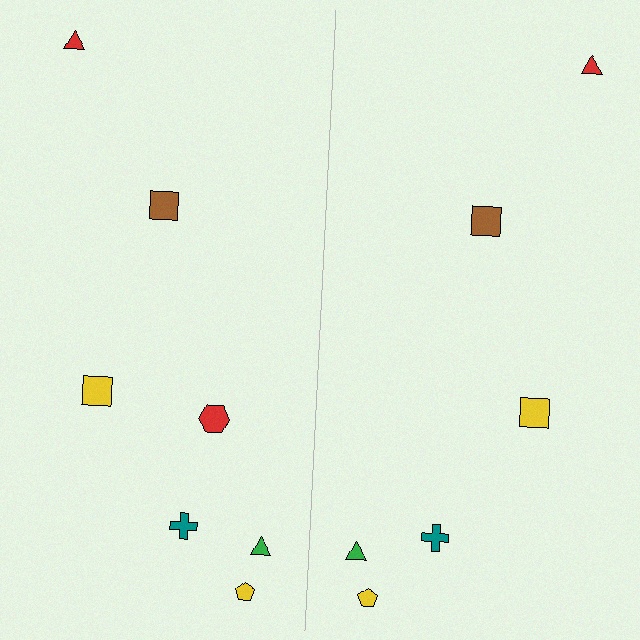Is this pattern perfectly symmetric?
No, the pattern is not perfectly symmetric. A red hexagon is missing from the right side.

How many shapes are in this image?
There are 13 shapes in this image.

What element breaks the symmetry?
A red hexagon is missing from the right side.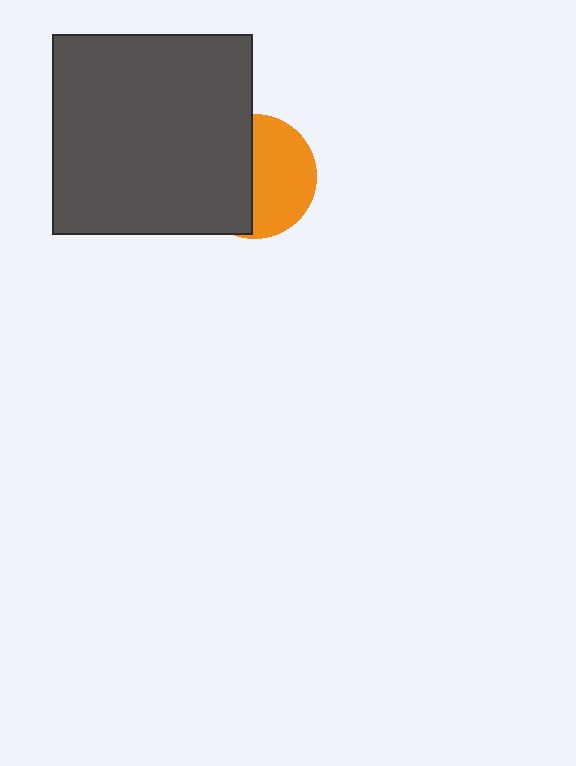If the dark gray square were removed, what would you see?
You would see the complete orange circle.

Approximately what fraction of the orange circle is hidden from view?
Roughly 49% of the orange circle is hidden behind the dark gray square.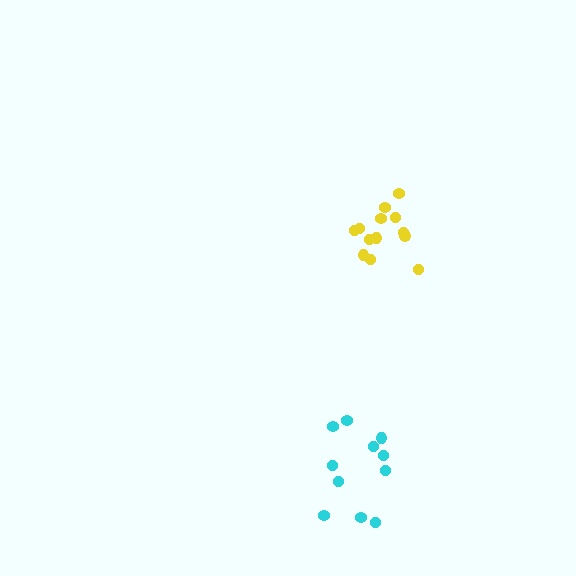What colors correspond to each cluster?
The clusters are colored: yellow, cyan.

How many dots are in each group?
Group 1: 13 dots, Group 2: 11 dots (24 total).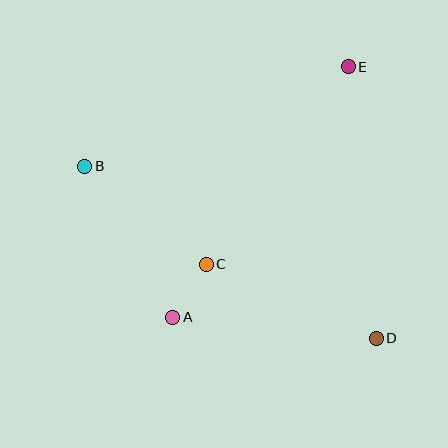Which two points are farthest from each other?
Points B and D are farthest from each other.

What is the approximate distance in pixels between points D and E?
The distance between D and E is approximately 273 pixels.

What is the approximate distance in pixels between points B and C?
The distance between B and C is approximately 156 pixels.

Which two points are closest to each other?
Points A and C are closest to each other.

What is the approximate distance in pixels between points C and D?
The distance between C and D is approximately 185 pixels.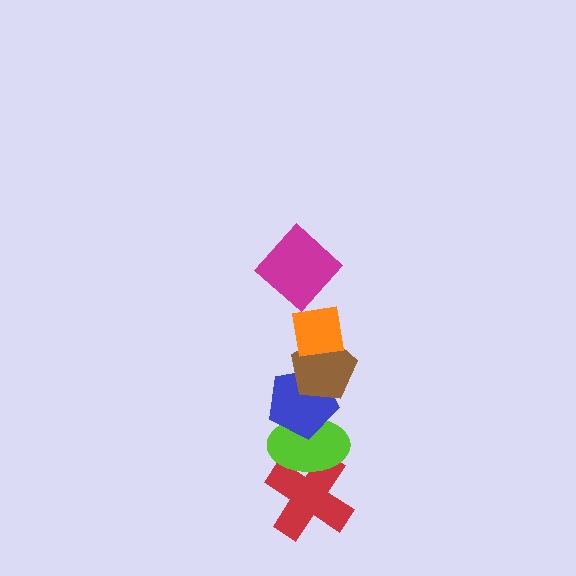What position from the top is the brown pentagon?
The brown pentagon is 3rd from the top.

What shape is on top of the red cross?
The lime ellipse is on top of the red cross.